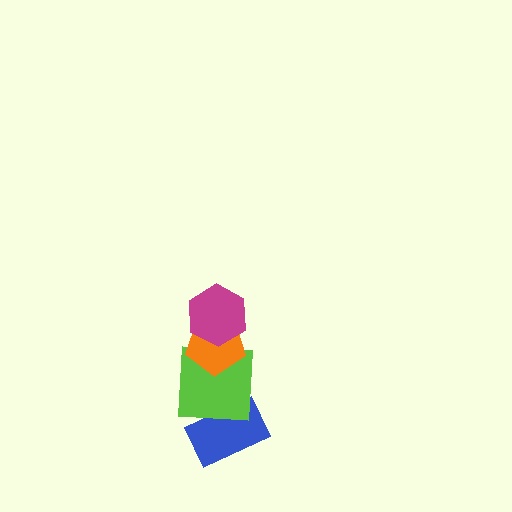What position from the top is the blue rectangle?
The blue rectangle is 4th from the top.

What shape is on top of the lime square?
The orange pentagon is on top of the lime square.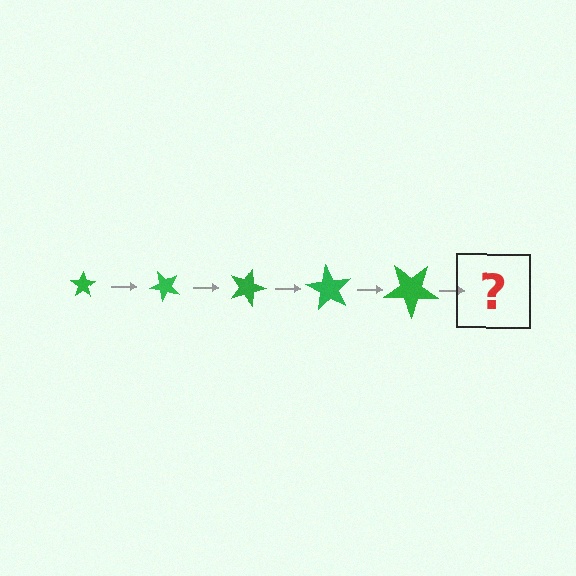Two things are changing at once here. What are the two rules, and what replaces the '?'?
The two rules are that the star grows larger each step and it rotates 45 degrees each step. The '?' should be a star, larger than the previous one and rotated 225 degrees from the start.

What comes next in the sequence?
The next element should be a star, larger than the previous one and rotated 225 degrees from the start.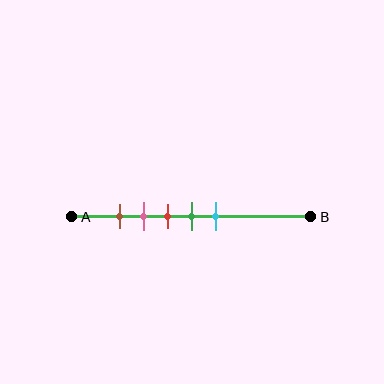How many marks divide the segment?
There are 5 marks dividing the segment.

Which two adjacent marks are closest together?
The brown and pink marks are the closest adjacent pair.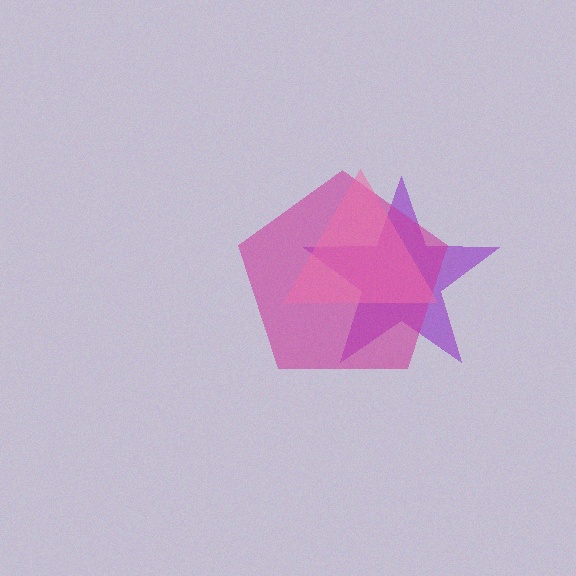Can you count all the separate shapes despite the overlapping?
Yes, there are 3 separate shapes.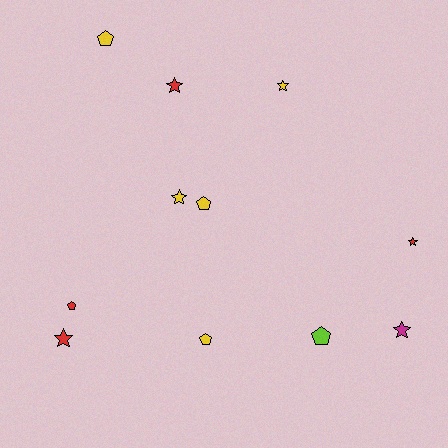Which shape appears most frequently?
Star, with 6 objects.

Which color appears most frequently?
Yellow, with 5 objects.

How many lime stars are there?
There are no lime stars.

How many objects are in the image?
There are 11 objects.